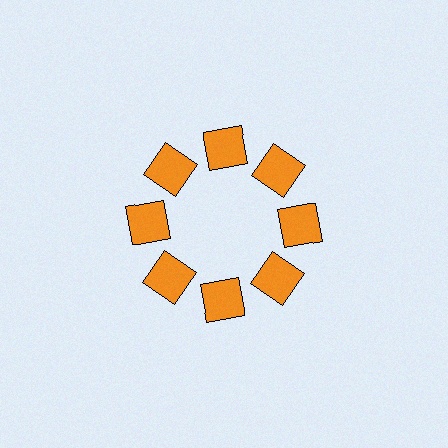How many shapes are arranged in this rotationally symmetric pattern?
There are 8 shapes, arranged in 8 groups of 1.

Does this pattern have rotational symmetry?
Yes, this pattern has 8-fold rotational symmetry. It looks the same after rotating 45 degrees around the center.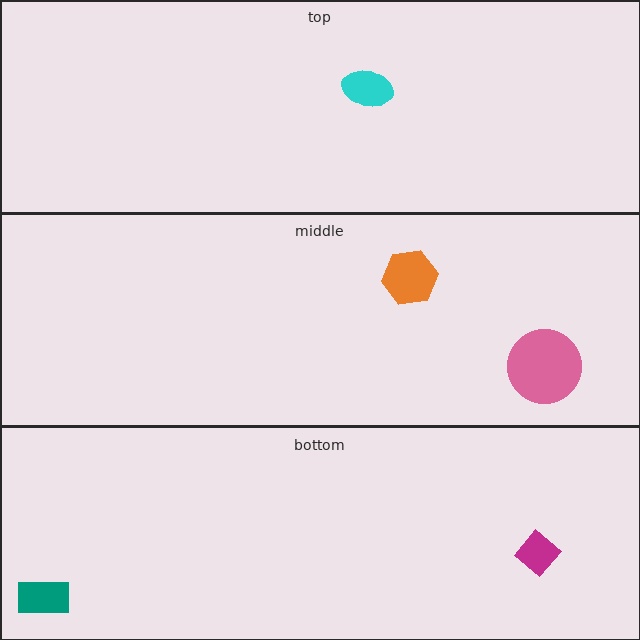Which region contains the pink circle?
The middle region.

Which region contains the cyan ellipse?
The top region.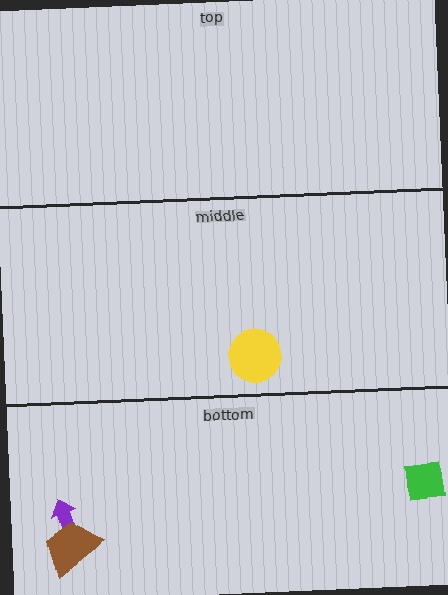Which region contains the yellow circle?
The middle region.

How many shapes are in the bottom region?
3.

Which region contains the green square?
The bottom region.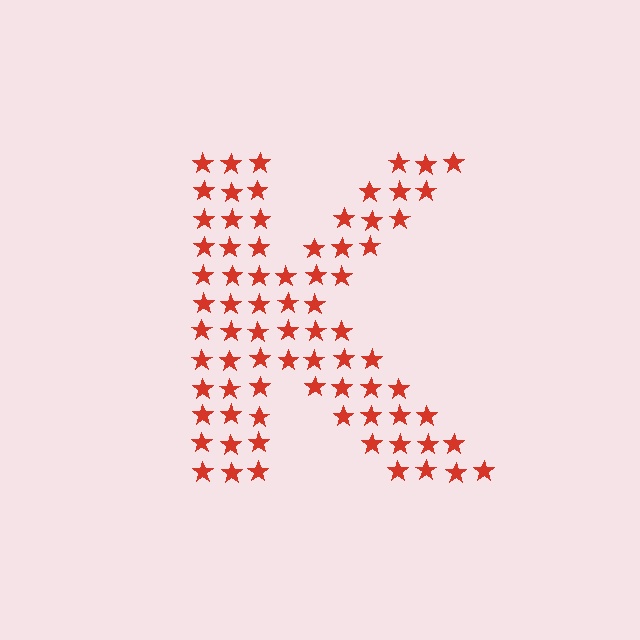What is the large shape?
The large shape is the letter K.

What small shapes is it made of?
It is made of small stars.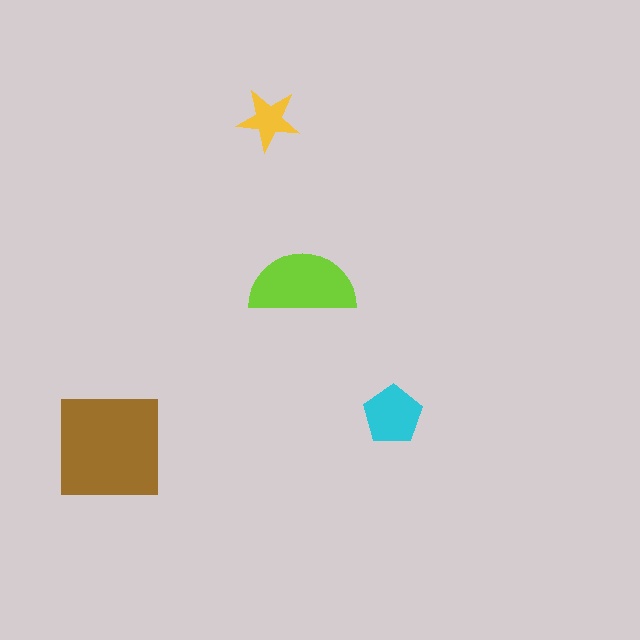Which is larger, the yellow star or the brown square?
The brown square.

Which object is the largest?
The brown square.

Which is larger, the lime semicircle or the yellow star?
The lime semicircle.